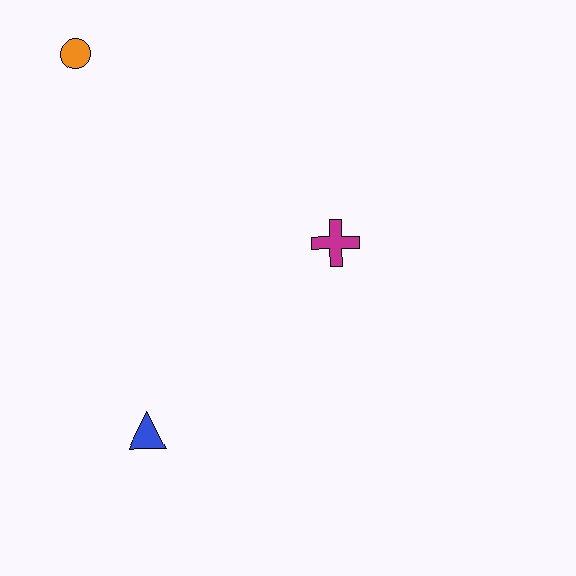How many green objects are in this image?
There are no green objects.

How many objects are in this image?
There are 3 objects.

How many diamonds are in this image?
There are no diamonds.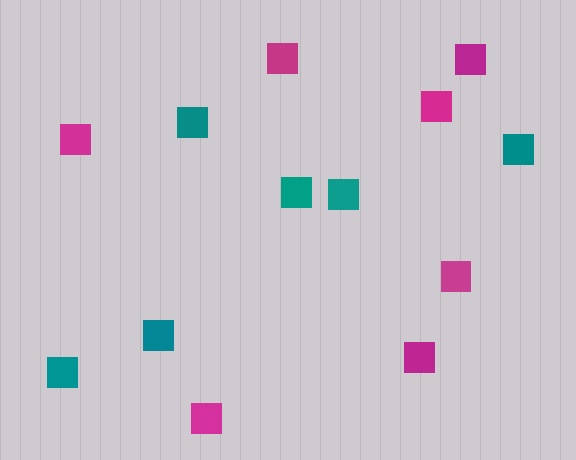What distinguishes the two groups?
There are 2 groups: one group of magenta squares (7) and one group of teal squares (6).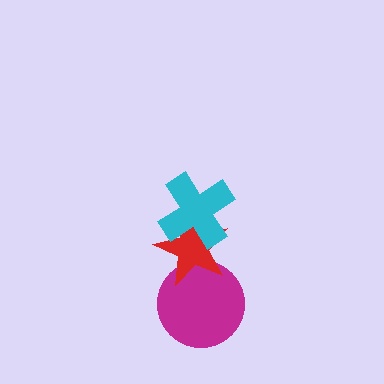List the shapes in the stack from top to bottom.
From top to bottom: the cyan cross, the red star, the magenta circle.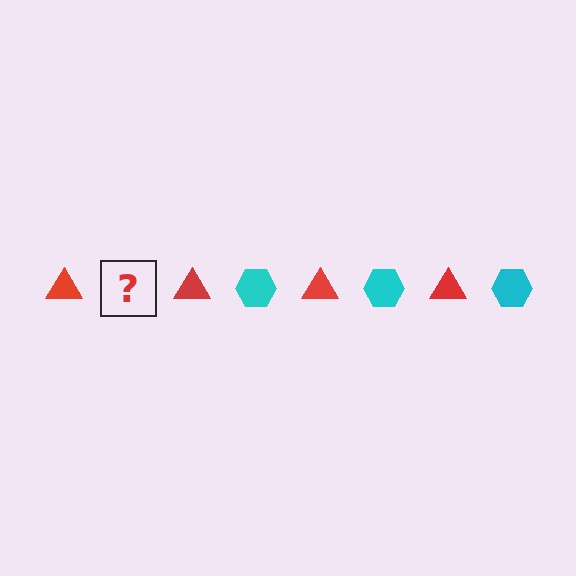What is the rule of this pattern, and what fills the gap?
The rule is that the pattern alternates between red triangle and cyan hexagon. The gap should be filled with a cyan hexagon.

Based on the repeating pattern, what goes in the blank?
The blank should be a cyan hexagon.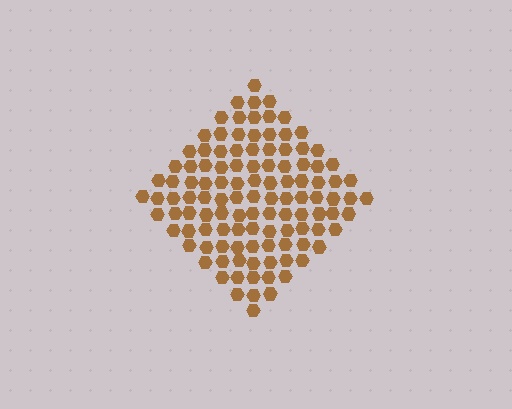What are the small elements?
The small elements are hexagons.